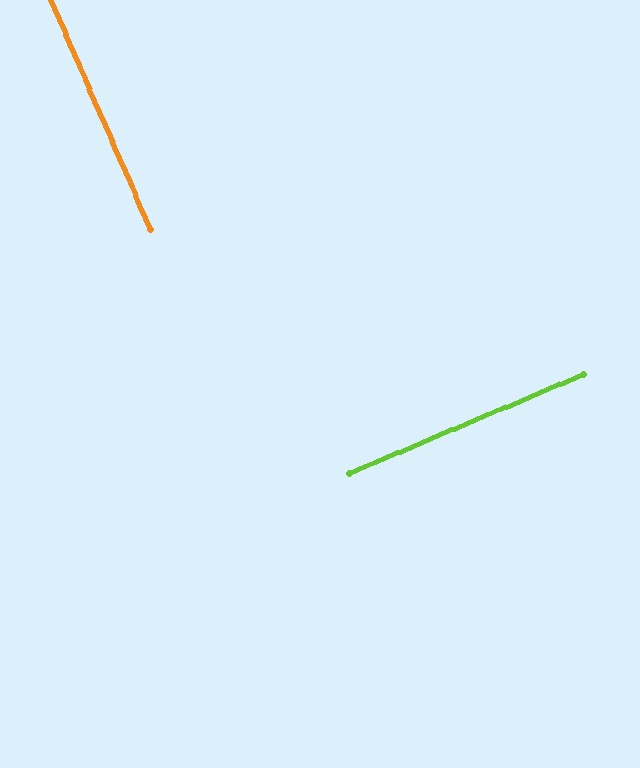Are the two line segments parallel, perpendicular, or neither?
Perpendicular — they meet at approximately 89°.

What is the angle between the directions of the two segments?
Approximately 89 degrees.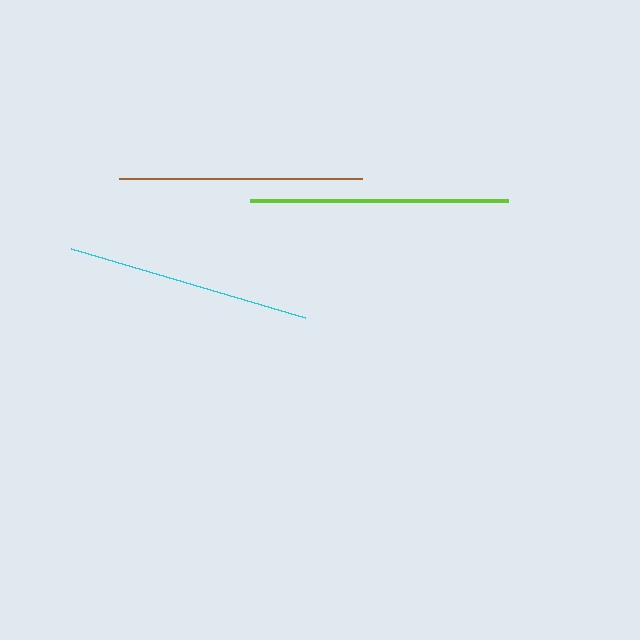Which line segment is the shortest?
The brown line is the shortest at approximately 243 pixels.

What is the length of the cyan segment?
The cyan segment is approximately 244 pixels long.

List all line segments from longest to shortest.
From longest to shortest: lime, cyan, brown.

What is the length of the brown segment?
The brown segment is approximately 243 pixels long.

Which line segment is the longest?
The lime line is the longest at approximately 258 pixels.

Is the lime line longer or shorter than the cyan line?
The lime line is longer than the cyan line.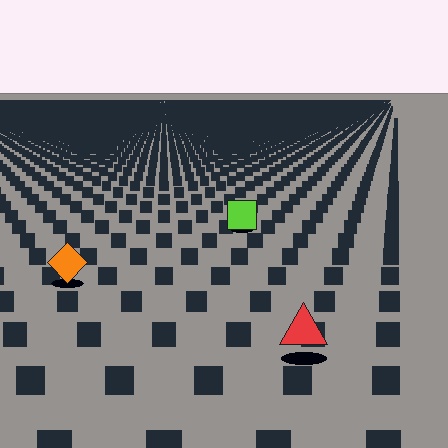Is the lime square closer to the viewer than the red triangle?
No. The red triangle is closer — you can tell from the texture gradient: the ground texture is coarser near it.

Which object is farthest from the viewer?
The lime square is farthest from the viewer. It appears smaller and the ground texture around it is denser.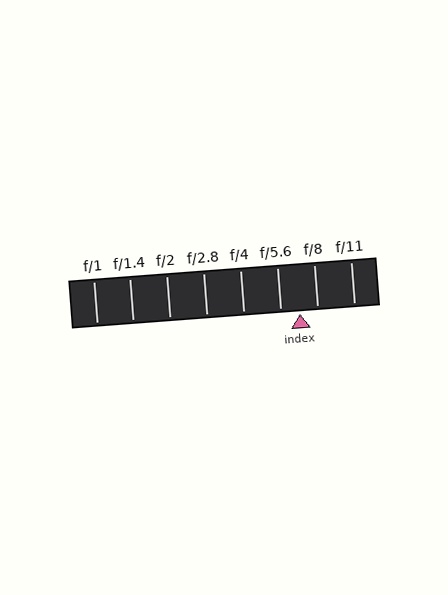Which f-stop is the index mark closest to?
The index mark is closest to f/8.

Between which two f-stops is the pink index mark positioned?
The index mark is between f/5.6 and f/8.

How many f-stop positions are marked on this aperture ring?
There are 8 f-stop positions marked.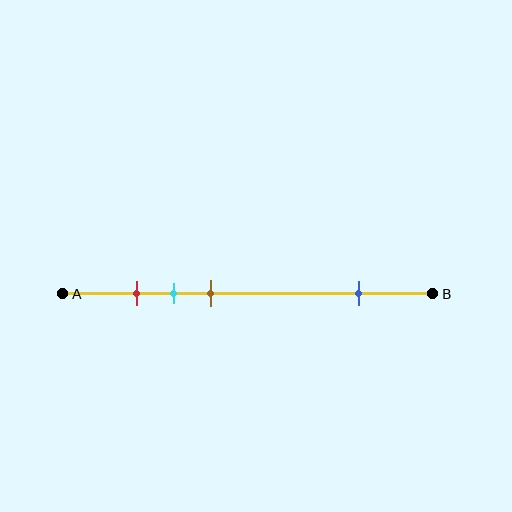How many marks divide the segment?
There are 4 marks dividing the segment.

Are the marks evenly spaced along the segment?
No, the marks are not evenly spaced.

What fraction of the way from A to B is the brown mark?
The brown mark is approximately 40% (0.4) of the way from A to B.